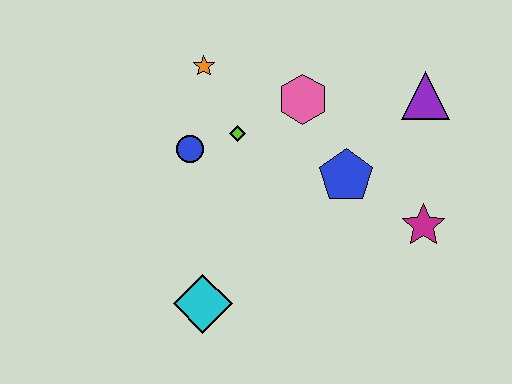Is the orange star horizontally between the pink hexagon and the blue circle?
Yes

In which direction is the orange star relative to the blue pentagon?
The orange star is to the left of the blue pentagon.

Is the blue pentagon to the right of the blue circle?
Yes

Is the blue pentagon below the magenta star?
No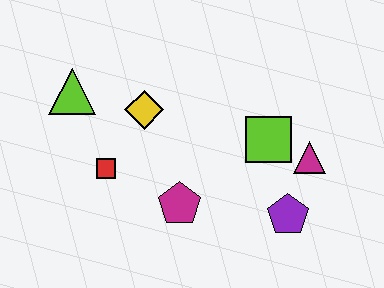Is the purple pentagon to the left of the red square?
No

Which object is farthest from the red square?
The magenta triangle is farthest from the red square.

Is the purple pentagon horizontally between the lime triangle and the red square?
No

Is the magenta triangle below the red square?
No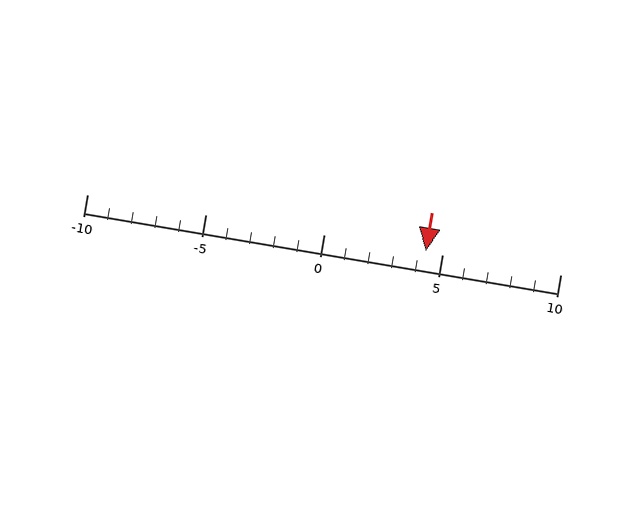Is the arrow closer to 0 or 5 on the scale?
The arrow is closer to 5.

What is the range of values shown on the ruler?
The ruler shows values from -10 to 10.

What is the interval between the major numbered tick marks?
The major tick marks are spaced 5 units apart.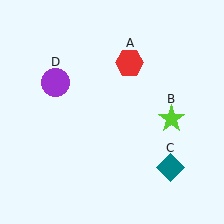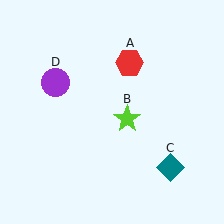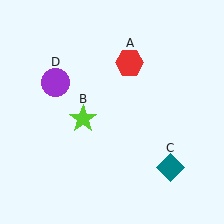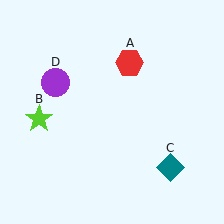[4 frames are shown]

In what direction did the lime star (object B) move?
The lime star (object B) moved left.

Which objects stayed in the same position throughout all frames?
Red hexagon (object A) and teal diamond (object C) and purple circle (object D) remained stationary.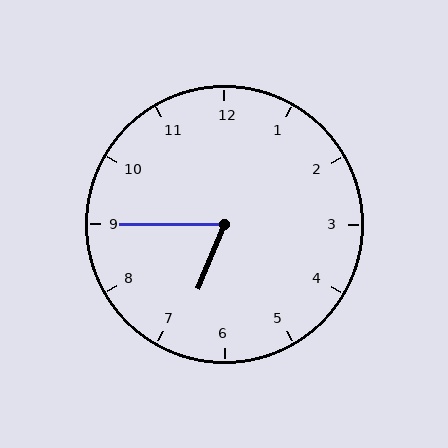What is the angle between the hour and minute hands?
Approximately 68 degrees.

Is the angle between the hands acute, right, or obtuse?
It is acute.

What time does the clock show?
6:45.